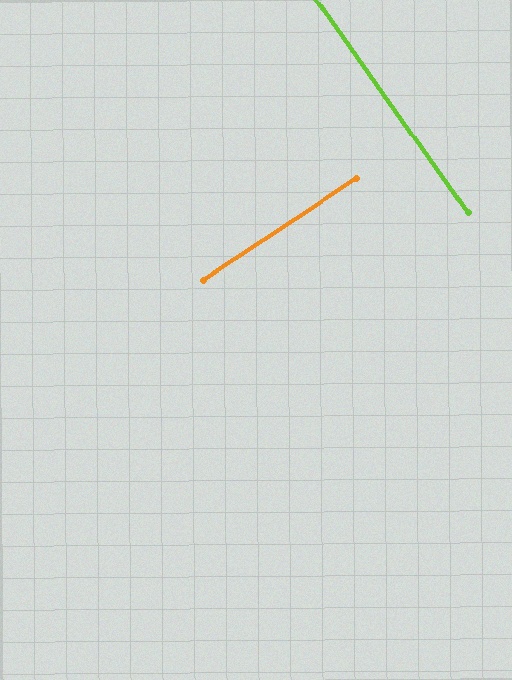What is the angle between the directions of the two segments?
Approximately 88 degrees.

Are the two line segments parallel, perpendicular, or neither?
Perpendicular — they meet at approximately 88°.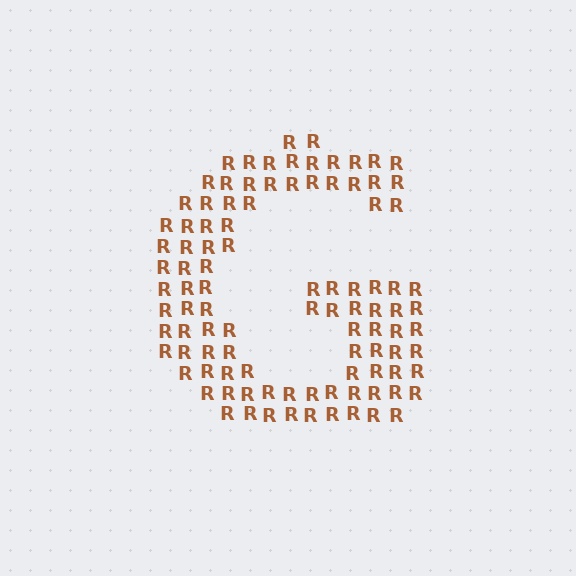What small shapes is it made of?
It is made of small letter R's.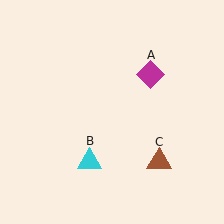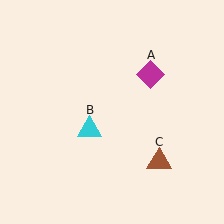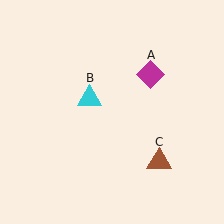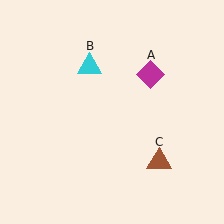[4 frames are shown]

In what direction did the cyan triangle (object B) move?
The cyan triangle (object B) moved up.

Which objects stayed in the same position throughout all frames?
Magenta diamond (object A) and brown triangle (object C) remained stationary.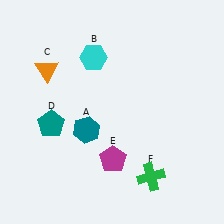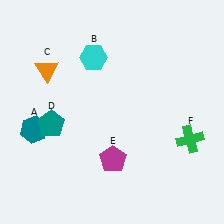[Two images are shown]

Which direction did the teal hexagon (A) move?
The teal hexagon (A) moved left.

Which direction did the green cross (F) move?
The green cross (F) moved right.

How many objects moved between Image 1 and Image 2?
2 objects moved between the two images.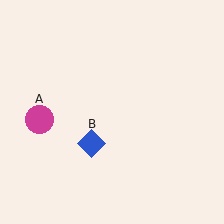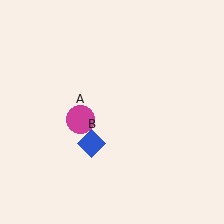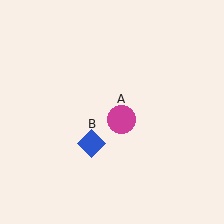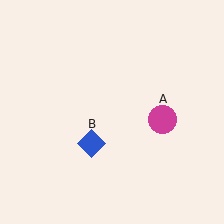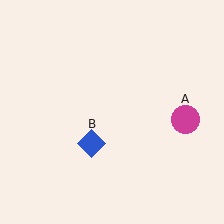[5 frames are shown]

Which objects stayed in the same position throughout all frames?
Blue diamond (object B) remained stationary.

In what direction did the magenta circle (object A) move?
The magenta circle (object A) moved right.